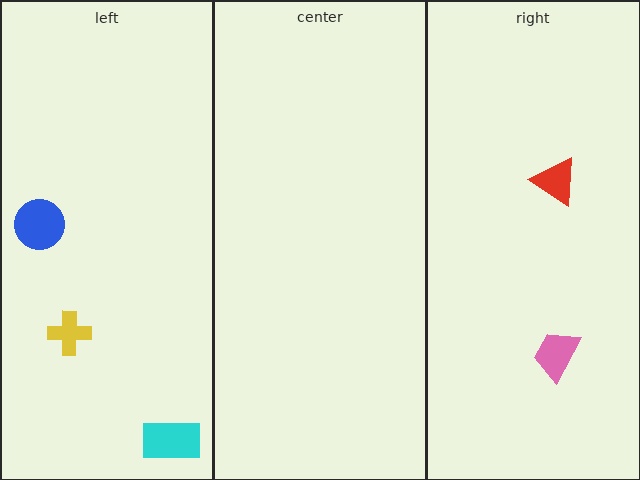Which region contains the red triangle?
The right region.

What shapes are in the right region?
The pink trapezoid, the red triangle.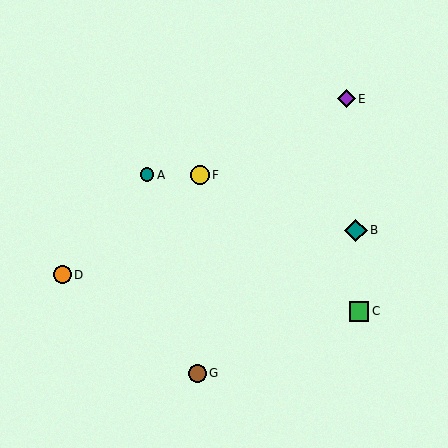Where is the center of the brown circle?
The center of the brown circle is at (197, 373).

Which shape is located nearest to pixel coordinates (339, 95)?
The purple diamond (labeled E) at (346, 99) is nearest to that location.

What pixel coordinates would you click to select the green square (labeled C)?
Click at (359, 311) to select the green square C.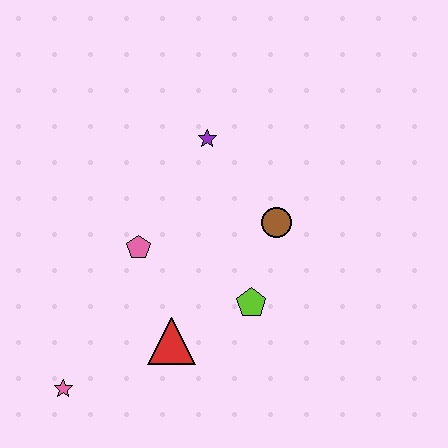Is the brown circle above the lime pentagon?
Yes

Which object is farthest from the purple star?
The pink star is farthest from the purple star.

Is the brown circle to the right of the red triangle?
Yes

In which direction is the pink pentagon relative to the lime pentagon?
The pink pentagon is to the left of the lime pentagon.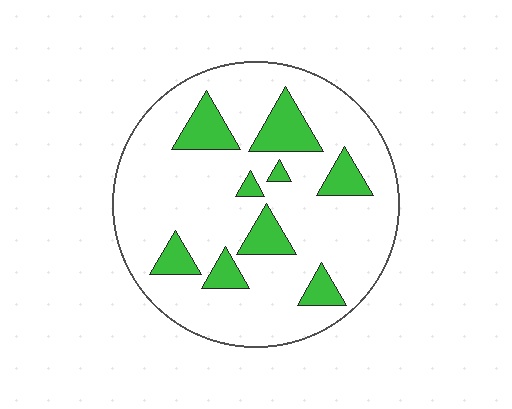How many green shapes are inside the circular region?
9.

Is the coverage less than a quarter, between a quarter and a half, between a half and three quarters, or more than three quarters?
Less than a quarter.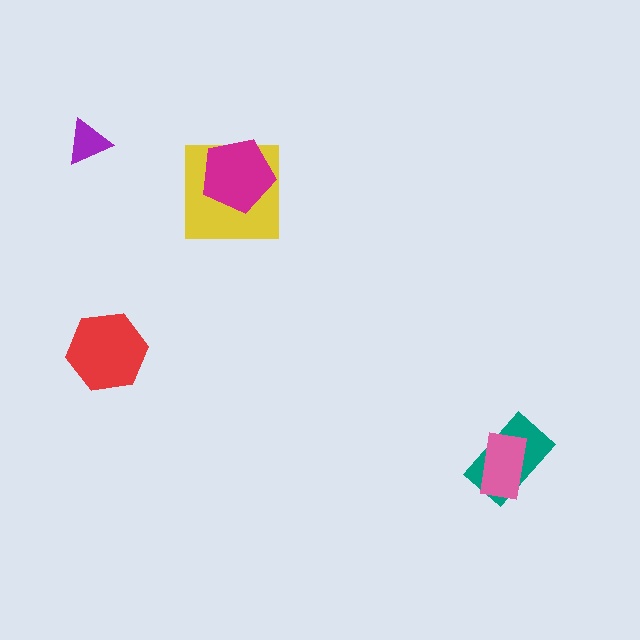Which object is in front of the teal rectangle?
The pink rectangle is in front of the teal rectangle.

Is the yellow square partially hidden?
Yes, it is partially covered by another shape.